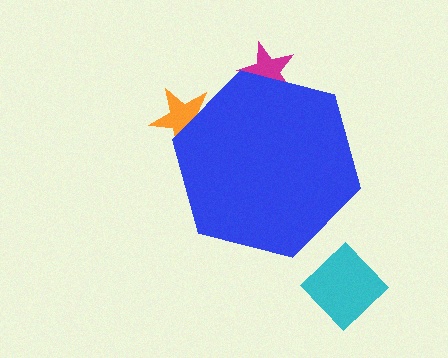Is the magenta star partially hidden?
Yes, the magenta star is partially hidden behind the blue hexagon.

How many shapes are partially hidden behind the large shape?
2 shapes are partially hidden.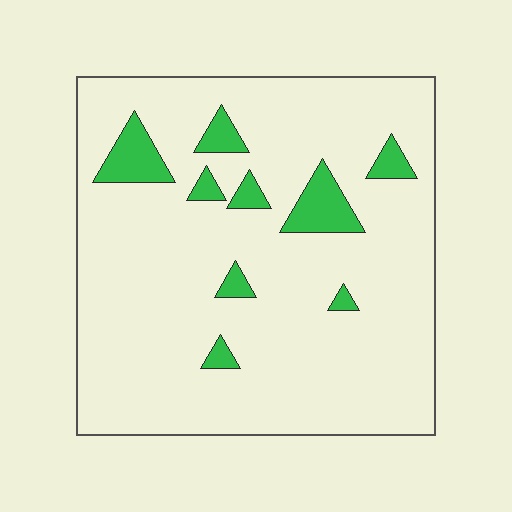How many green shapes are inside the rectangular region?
9.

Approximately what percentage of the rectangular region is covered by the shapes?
Approximately 10%.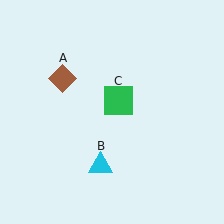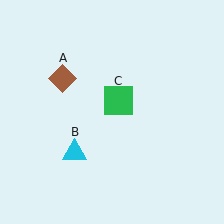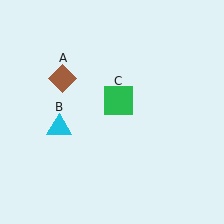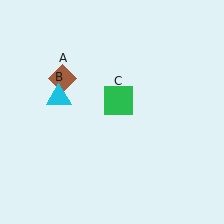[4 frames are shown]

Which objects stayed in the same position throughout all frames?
Brown diamond (object A) and green square (object C) remained stationary.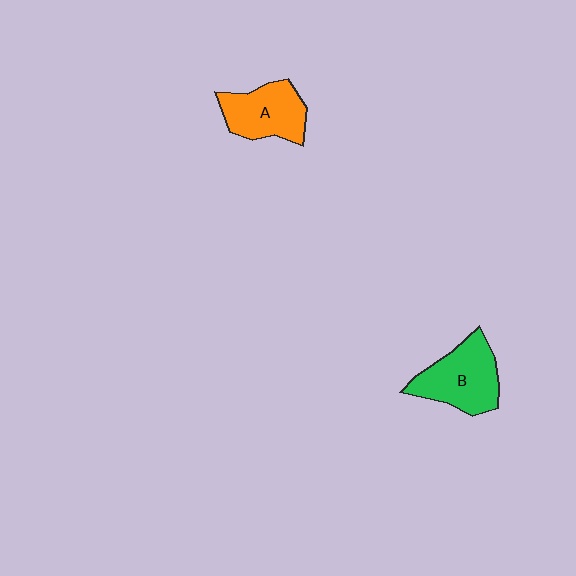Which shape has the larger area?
Shape B (green).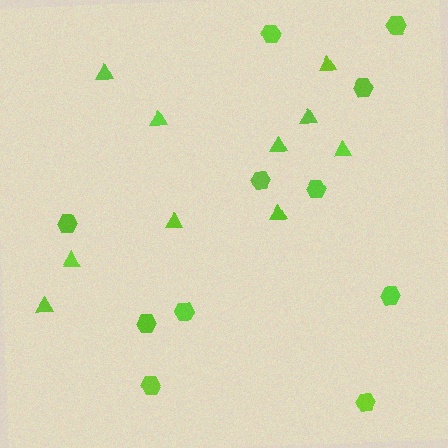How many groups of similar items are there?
There are 2 groups: one group of triangles (10) and one group of hexagons (11).